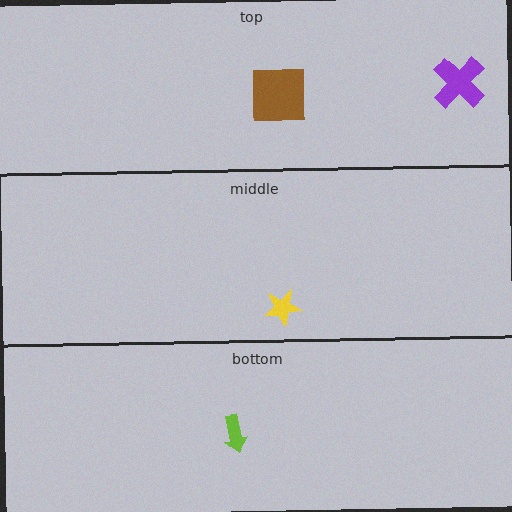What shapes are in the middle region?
The yellow star.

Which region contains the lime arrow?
The bottom region.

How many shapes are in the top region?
2.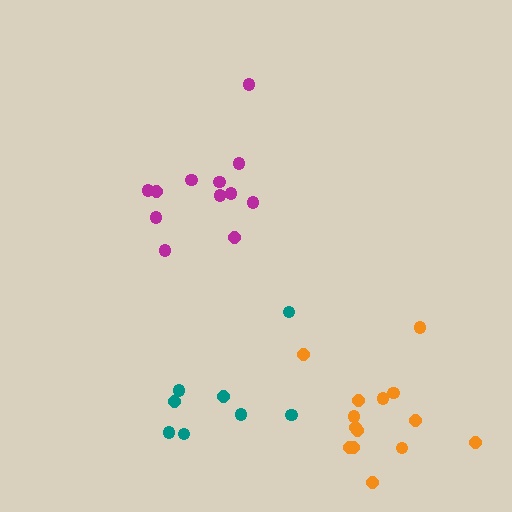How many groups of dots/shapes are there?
There are 3 groups.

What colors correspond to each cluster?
The clusters are colored: orange, magenta, teal.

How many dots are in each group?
Group 1: 14 dots, Group 2: 12 dots, Group 3: 8 dots (34 total).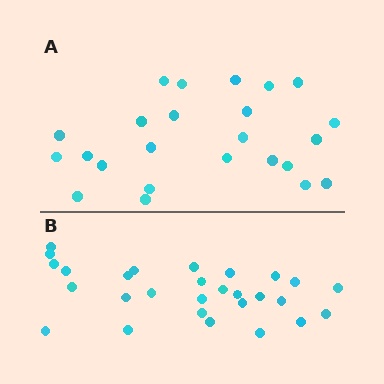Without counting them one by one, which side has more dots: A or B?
Region B (the bottom region) has more dots.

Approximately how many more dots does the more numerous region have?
Region B has about 4 more dots than region A.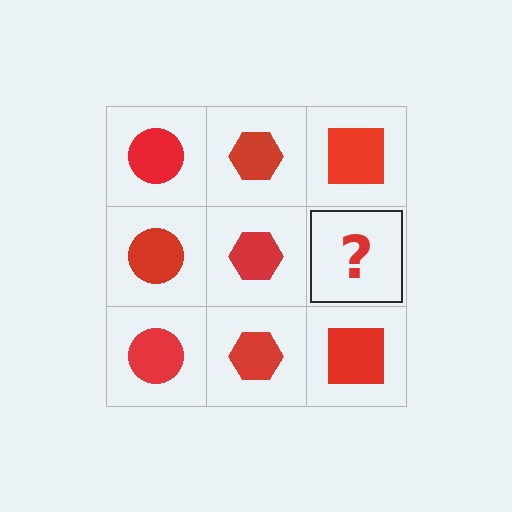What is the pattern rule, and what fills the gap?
The rule is that each column has a consistent shape. The gap should be filled with a red square.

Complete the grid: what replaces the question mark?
The question mark should be replaced with a red square.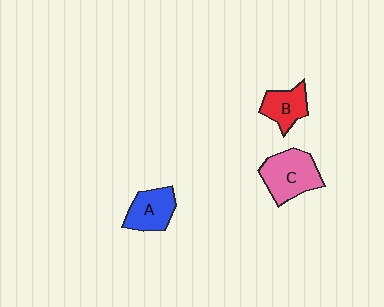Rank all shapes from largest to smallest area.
From largest to smallest: C (pink), A (blue), B (red).